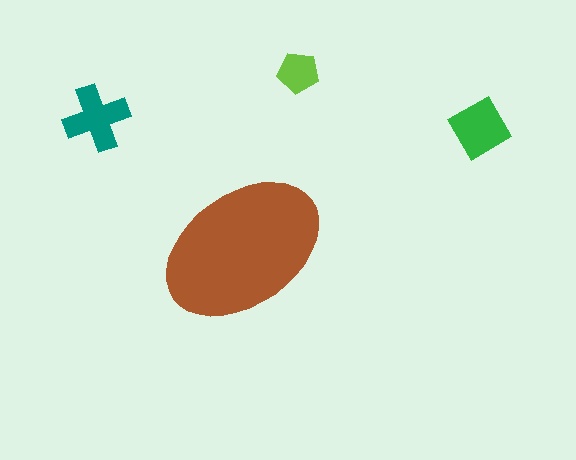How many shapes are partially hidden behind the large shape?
0 shapes are partially hidden.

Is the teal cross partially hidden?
No, the teal cross is fully visible.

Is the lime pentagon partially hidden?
No, the lime pentagon is fully visible.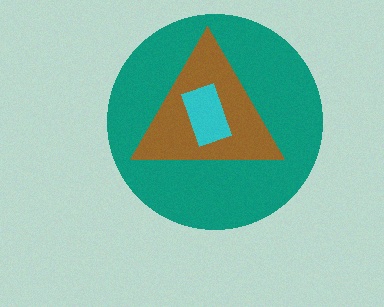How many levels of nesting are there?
3.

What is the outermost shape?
The teal circle.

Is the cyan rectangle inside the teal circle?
Yes.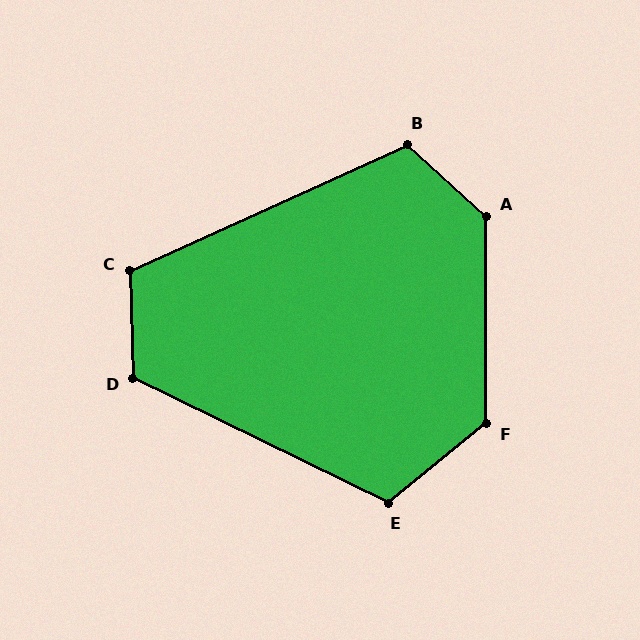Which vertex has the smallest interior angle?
C, at approximately 113 degrees.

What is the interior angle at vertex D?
Approximately 118 degrees (obtuse).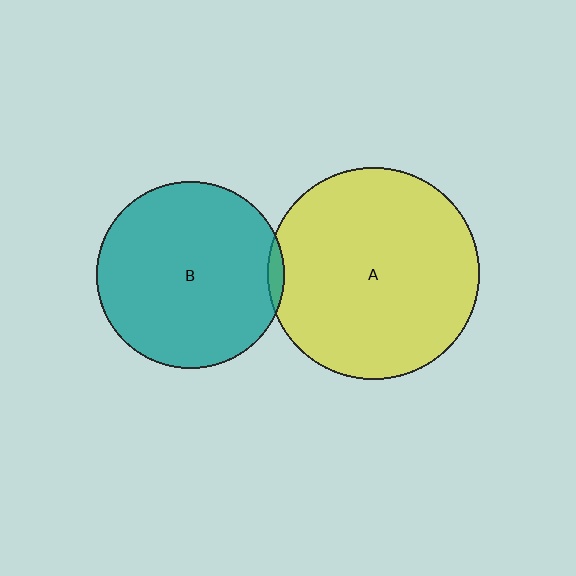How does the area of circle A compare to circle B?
Approximately 1.3 times.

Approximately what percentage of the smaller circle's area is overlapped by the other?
Approximately 5%.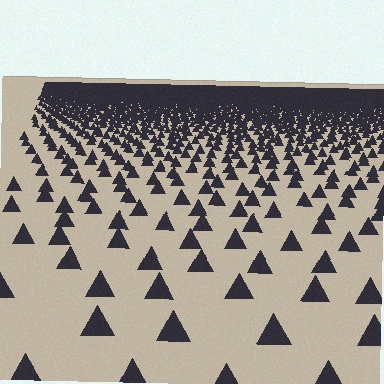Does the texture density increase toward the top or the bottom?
Density increases toward the top.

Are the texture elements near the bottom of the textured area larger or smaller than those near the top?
Larger. Near the bottom, elements are closer to the viewer and appear at a bigger on-screen size.